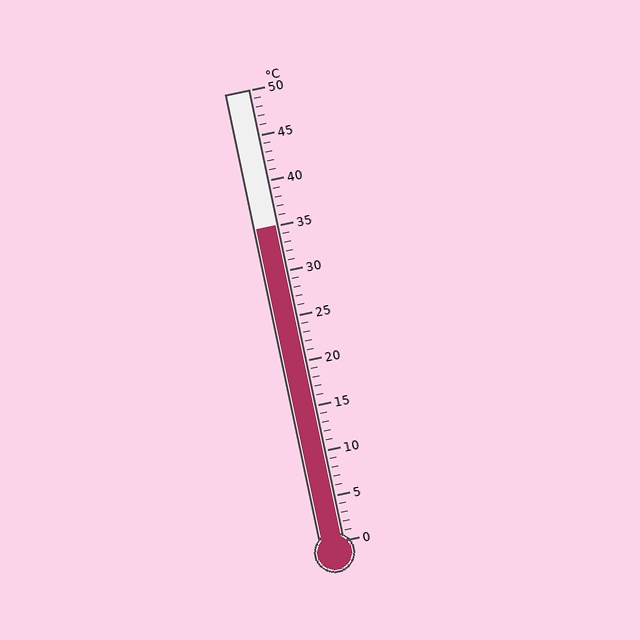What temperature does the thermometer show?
The thermometer shows approximately 35°C.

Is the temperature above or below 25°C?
The temperature is above 25°C.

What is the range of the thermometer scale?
The thermometer scale ranges from 0°C to 50°C.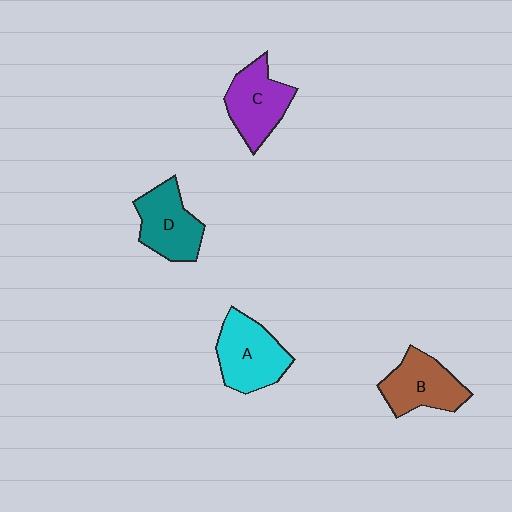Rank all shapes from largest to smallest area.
From largest to smallest: A (cyan), C (purple), B (brown), D (teal).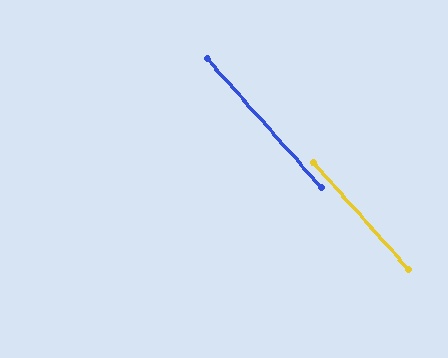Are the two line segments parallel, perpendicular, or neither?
Parallel — their directions differ by only 0.1°.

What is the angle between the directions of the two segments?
Approximately 0 degrees.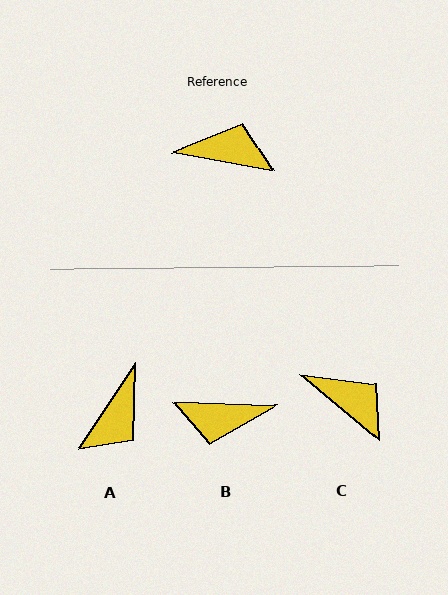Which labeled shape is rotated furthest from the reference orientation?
B, about 172 degrees away.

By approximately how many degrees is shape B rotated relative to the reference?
Approximately 172 degrees clockwise.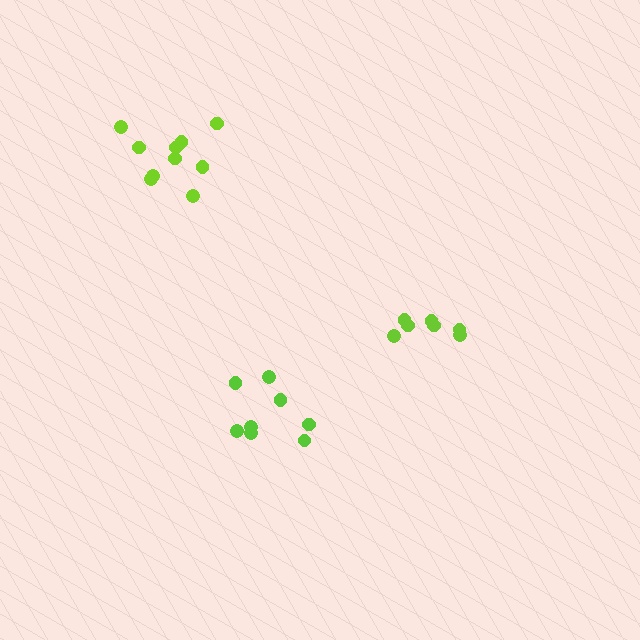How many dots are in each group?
Group 1: 8 dots, Group 2: 7 dots, Group 3: 10 dots (25 total).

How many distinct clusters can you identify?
There are 3 distinct clusters.